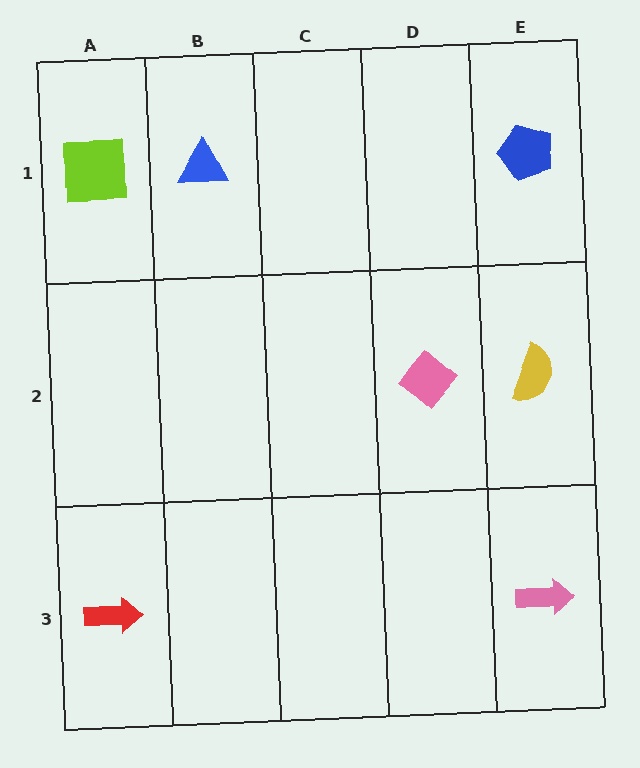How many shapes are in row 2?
2 shapes.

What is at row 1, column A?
A lime square.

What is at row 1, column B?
A blue triangle.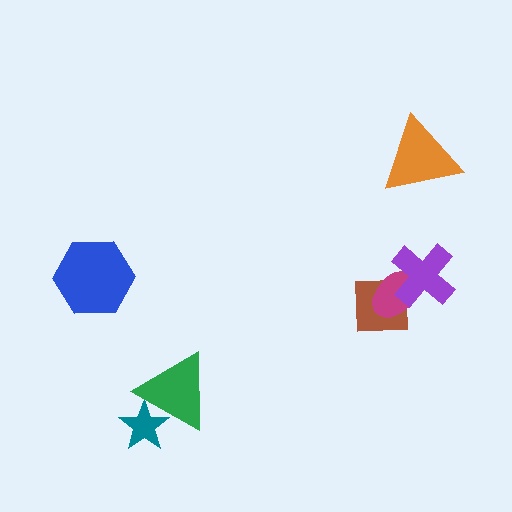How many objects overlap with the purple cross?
2 objects overlap with the purple cross.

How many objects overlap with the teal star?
1 object overlaps with the teal star.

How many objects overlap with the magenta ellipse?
2 objects overlap with the magenta ellipse.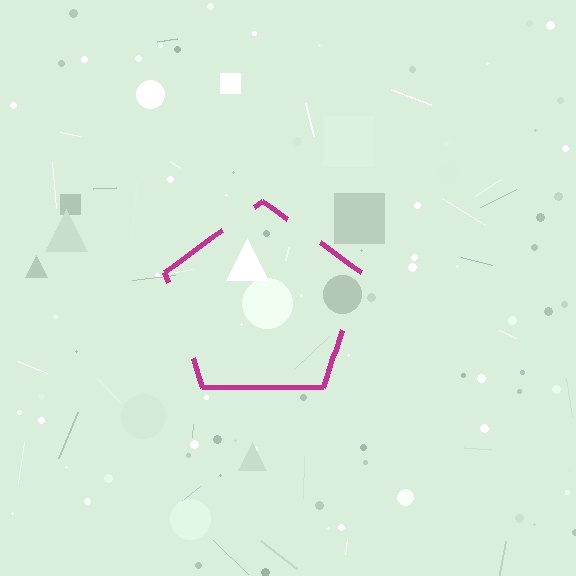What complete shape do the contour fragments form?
The contour fragments form a pentagon.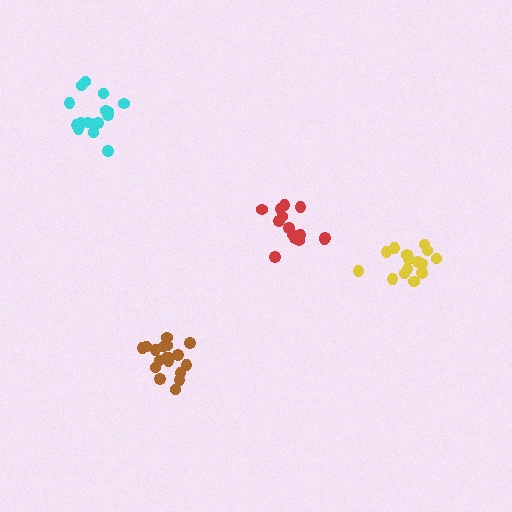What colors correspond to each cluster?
The clusters are colored: yellow, cyan, red, brown.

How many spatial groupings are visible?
There are 4 spatial groupings.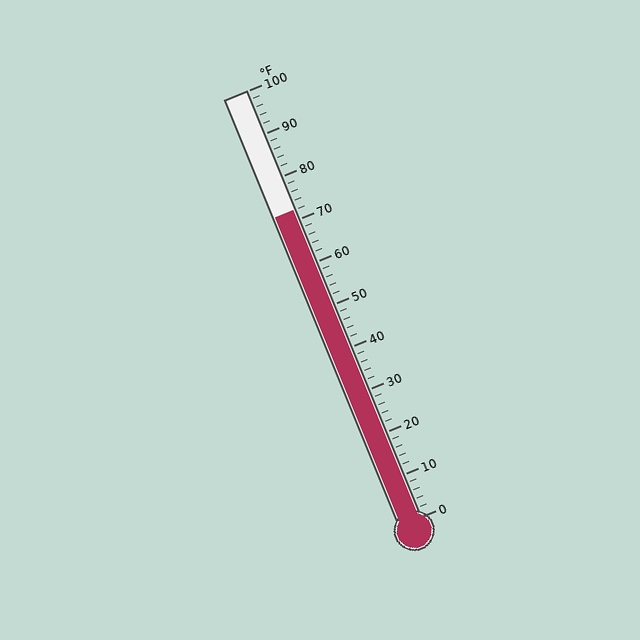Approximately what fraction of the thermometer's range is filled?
The thermometer is filled to approximately 70% of its range.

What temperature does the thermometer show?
The thermometer shows approximately 72°F.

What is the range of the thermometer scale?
The thermometer scale ranges from 0°F to 100°F.